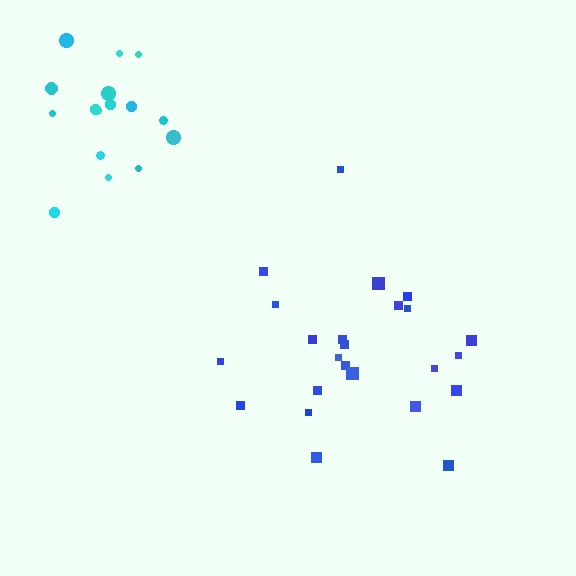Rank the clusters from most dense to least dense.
cyan, blue.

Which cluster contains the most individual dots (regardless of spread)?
Blue (24).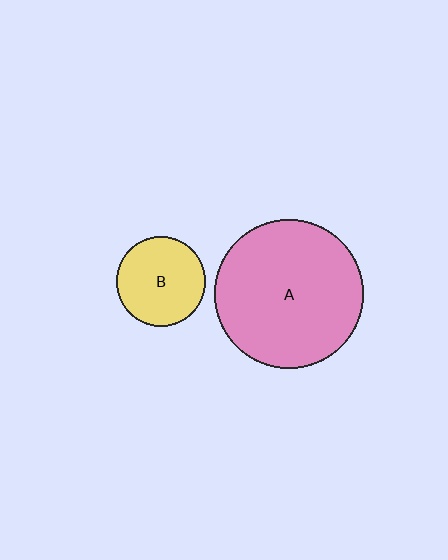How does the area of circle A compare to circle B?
Approximately 2.8 times.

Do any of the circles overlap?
No, none of the circles overlap.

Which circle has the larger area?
Circle A (pink).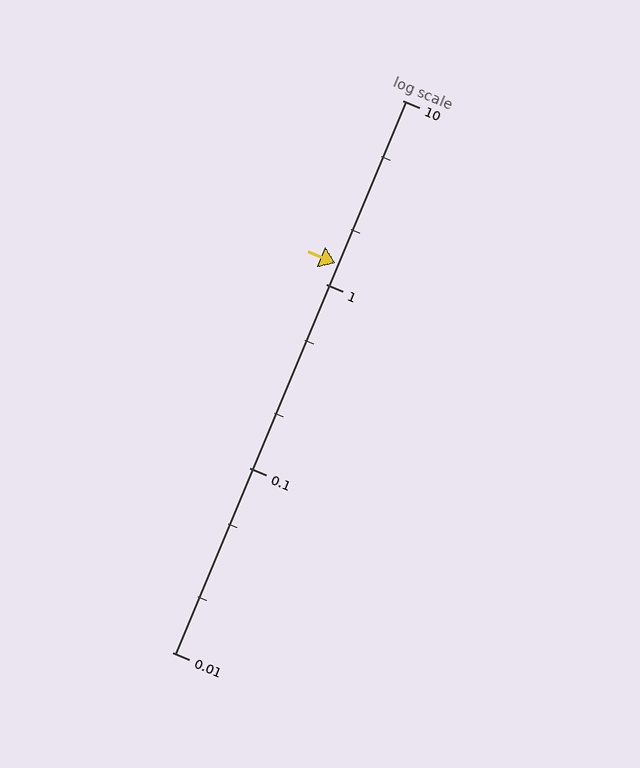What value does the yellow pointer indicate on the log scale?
The pointer indicates approximately 1.3.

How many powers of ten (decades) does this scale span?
The scale spans 3 decades, from 0.01 to 10.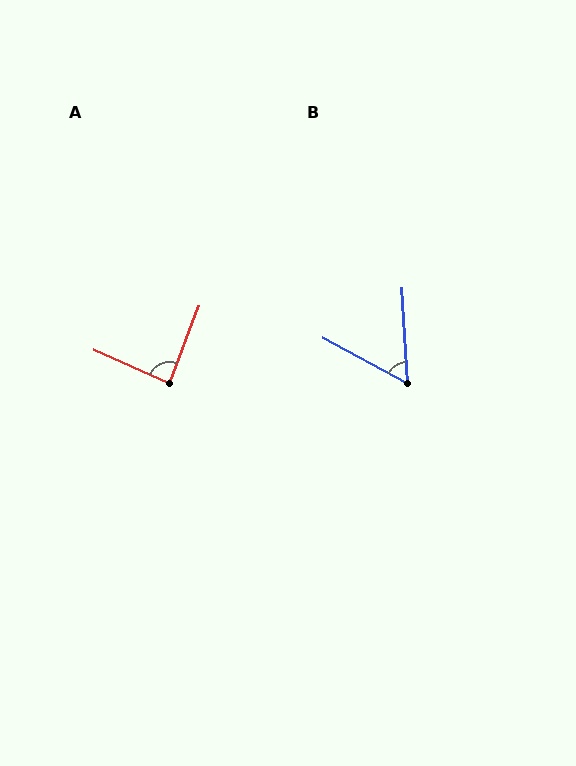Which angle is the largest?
A, at approximately 87 degrees.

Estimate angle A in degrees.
Approximately 87 degrees.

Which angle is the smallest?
B, at approximately 58 degrees.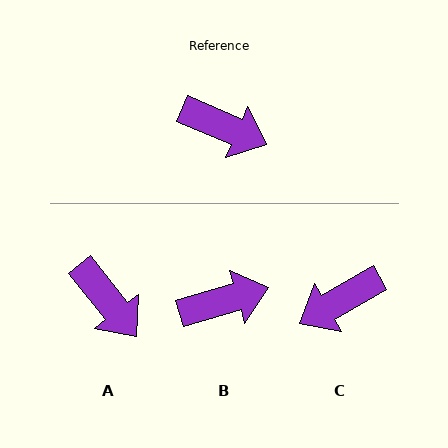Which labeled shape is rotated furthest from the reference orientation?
C, about 127 degrees away.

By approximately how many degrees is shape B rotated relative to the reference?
Approximately 39 degrees counter-clockwise.